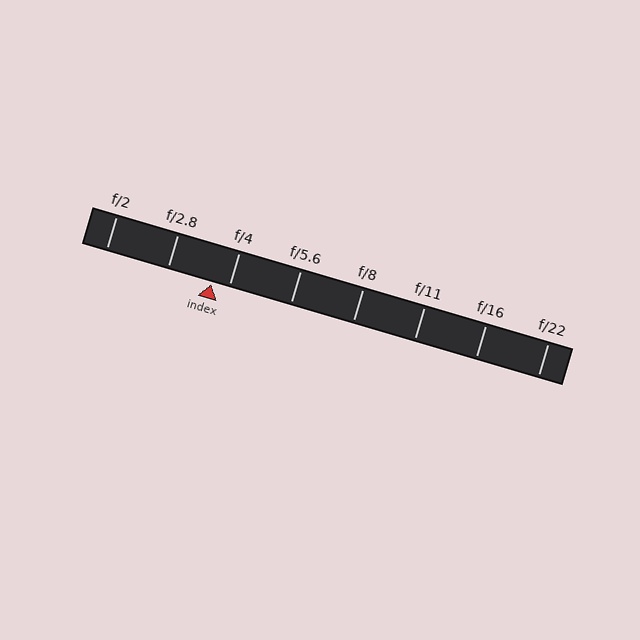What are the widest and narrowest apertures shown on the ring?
The widest aperture shown is f/2 and the narrowest is f/22.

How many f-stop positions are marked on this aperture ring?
There are 8 f-stop positions marked.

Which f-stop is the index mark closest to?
The index mark is closest to f/4.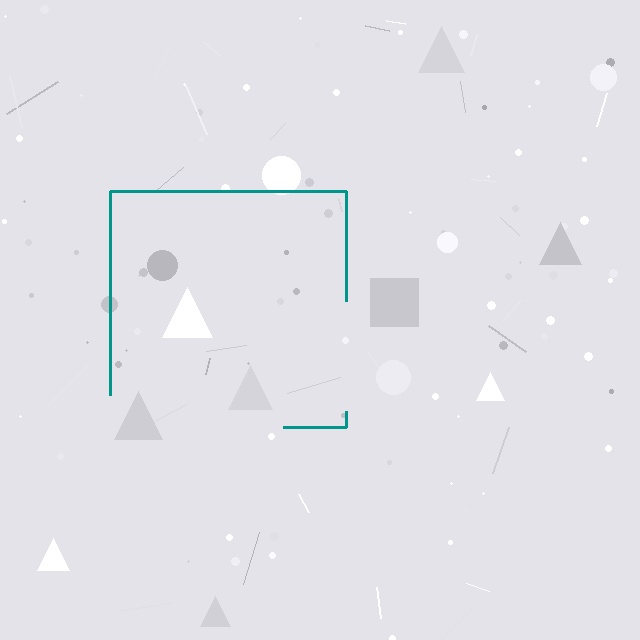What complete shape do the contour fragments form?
The contour fragments form a square.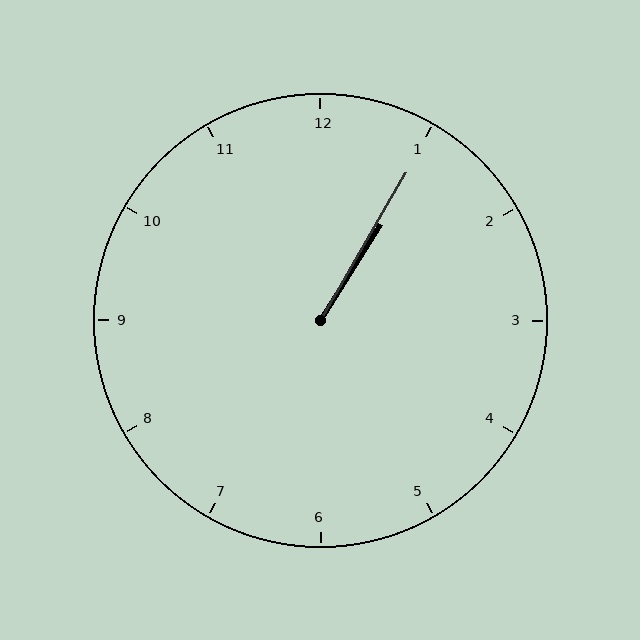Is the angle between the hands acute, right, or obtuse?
It is acute.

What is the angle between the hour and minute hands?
Approximately 2 degrees.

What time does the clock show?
1:05.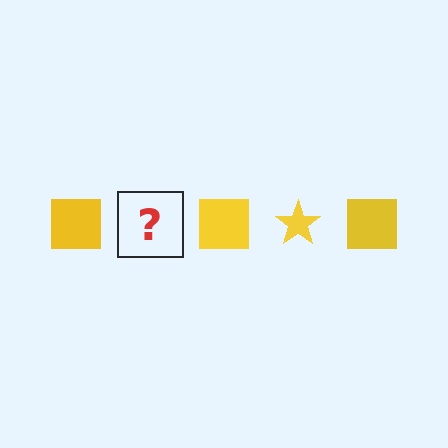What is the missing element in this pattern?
The missing element is a yellow star.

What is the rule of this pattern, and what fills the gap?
The rule is that the pattern cycles through square, star shapes in yellow. The gap should be filled with a yellow star.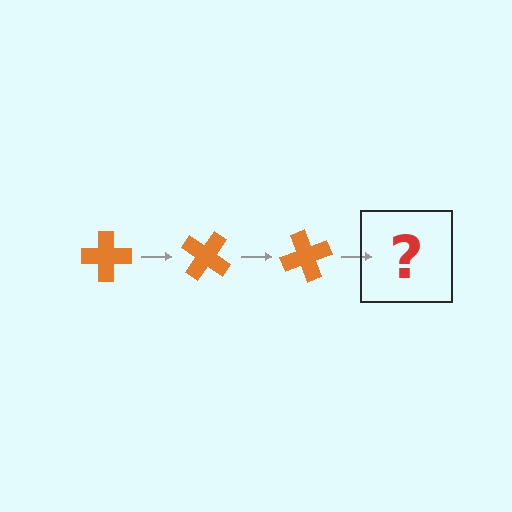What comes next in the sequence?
The next element should be an orange cross rotated 105 degrees.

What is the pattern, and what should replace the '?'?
The pattern is that the cross rotates 35 degrees each step. The '?' should be an orange cross rotated 105 degrees.